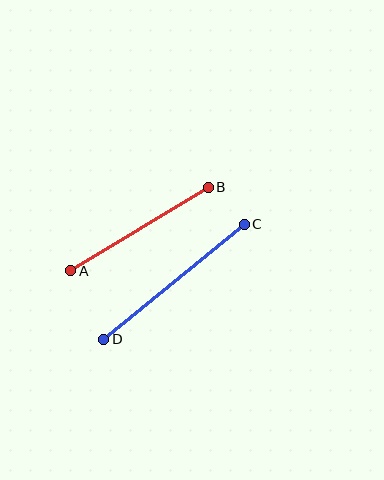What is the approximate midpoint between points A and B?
The midpoint is at approximately (140, 229) pixels.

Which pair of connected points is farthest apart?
Points C and D are farthest apart.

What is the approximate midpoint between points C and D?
The midpoint is at approximately (174, 282) pixels.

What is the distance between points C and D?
The distance is approximately 182 pixels.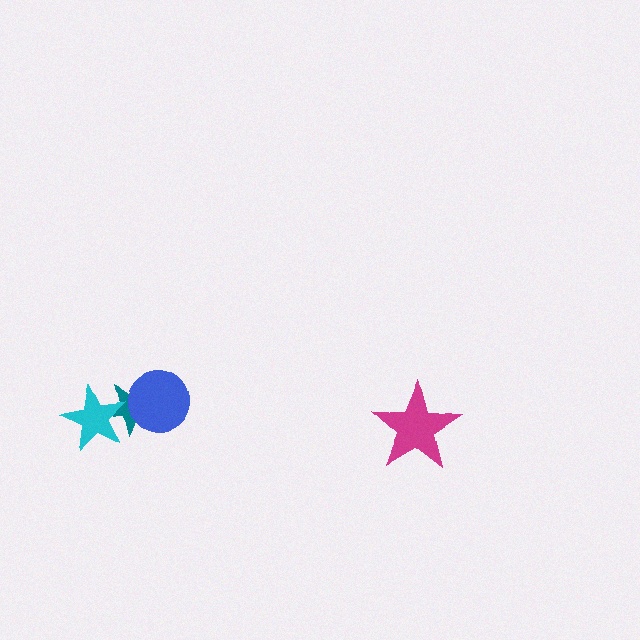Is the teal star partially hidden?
Yes, it is partially covered by another shape.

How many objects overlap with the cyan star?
1 object overlaps with the cyan star.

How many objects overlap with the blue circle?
1 object overlaps with the blue circle.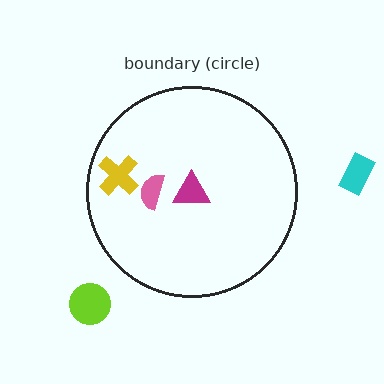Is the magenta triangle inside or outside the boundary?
Inside.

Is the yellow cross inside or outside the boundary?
Inside.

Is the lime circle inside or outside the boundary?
Outside.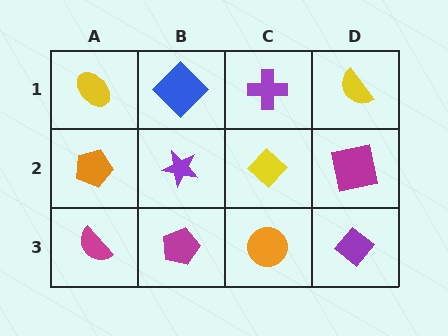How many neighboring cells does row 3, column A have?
2.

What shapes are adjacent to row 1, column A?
An orange pentagon (row 2, column A), a blue diamond (row 1, column B).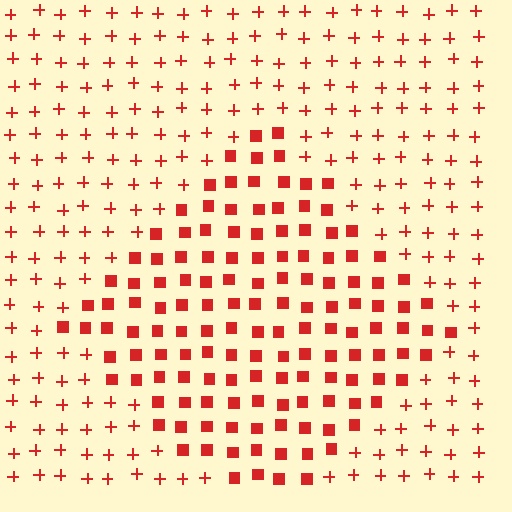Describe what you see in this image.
The image is filled with small red elements arranged in a uniform grid. A diamond-shaped region contains squares, while the surrounding area contains plus signs. The boundary is defined purely by the change in element shape.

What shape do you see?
I see a diamond.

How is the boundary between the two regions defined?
The boundary is defined by a change in element shape: squares inside vs. plus signs outside. All elements share the same color and spacing.